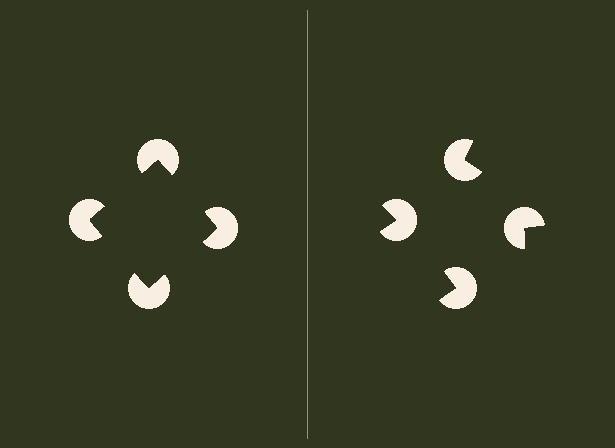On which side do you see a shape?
An illusory square appears on the left side. On the right side the wedge cuts are rotated, so no coherent shape forms.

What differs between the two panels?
The pac-man discs are positioned identically on both sides; only the wedge orientations differ. On the left they align to a square; on the right they are misaligned.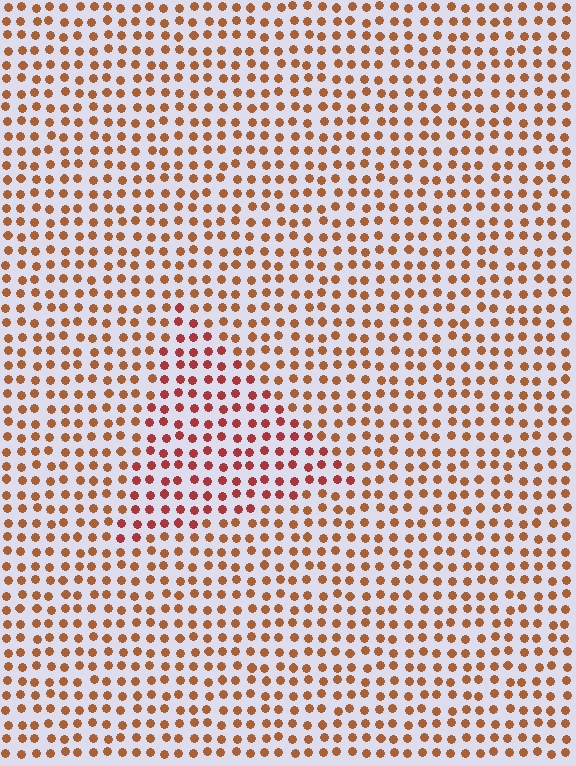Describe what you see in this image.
The image is filled with small brown elements in a uniform arrangement. A triangle-shaped region is visible where the elements are tinted to a slightly different hue, forming a subtle color boundary.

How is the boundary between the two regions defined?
The boundary is defined purely by a slight shift in hue (about 25 degrees). Spacing, size, and orientation are identical on both sides.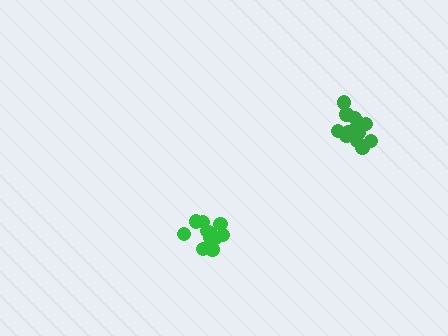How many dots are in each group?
Group 1: 15 dots, Group 2: 11 dots (26 total).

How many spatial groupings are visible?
There are 2 spatial groupings.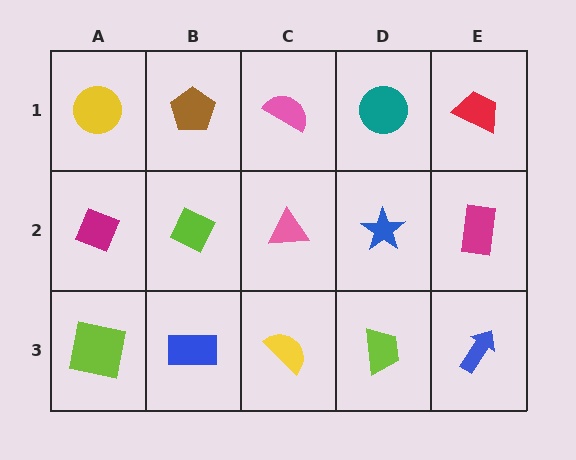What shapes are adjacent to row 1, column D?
A blue star (row 2, column D), a pink semicircle (row 1, column C), a red trapezoid (row 1, column E).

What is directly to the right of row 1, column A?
A brown pentagon.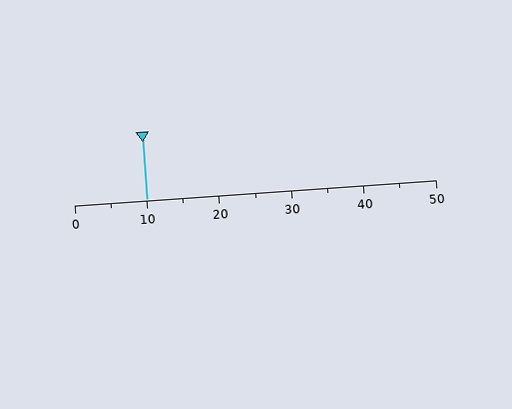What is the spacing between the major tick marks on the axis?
The major ticks are spaced 10 apart.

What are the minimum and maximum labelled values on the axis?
The axis runs from 0 to 50.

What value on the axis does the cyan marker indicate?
The marker indicates approximately 10.